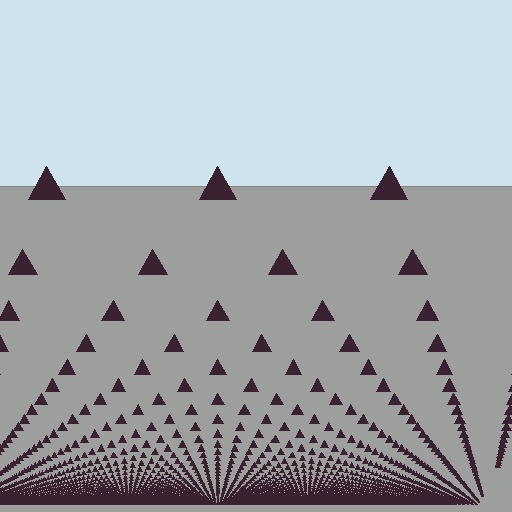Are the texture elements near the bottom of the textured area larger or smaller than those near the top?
Smaller. The gradient is inverted — elements near the bottom are smaller and denser.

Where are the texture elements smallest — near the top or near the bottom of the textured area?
Near the bottom.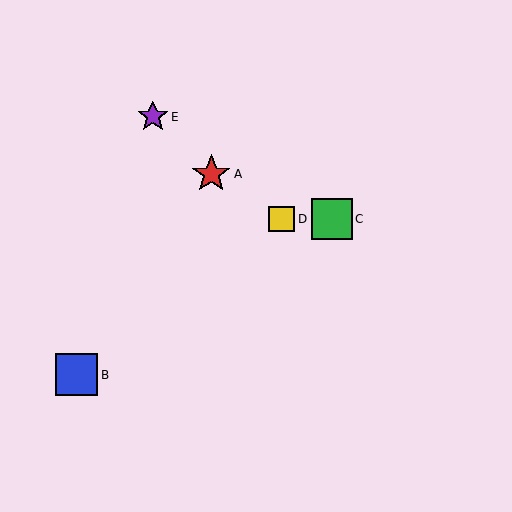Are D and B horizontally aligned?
No, D is at y≈219 and B is at y≈375.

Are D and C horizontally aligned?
Yes, both are at y≈219.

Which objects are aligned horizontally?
Objects C, D are aligned horizontally.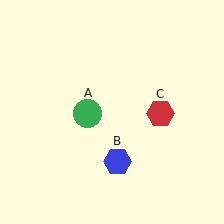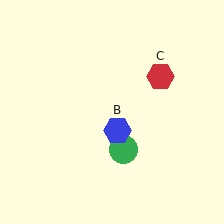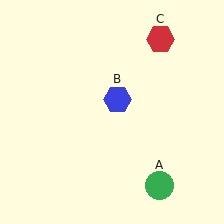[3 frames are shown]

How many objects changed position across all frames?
3 objects changed position: green circle (object A), blue hexagon (object B), red hexagon (object C).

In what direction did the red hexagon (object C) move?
The red hexagon (object C) moved up.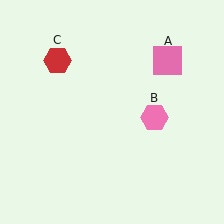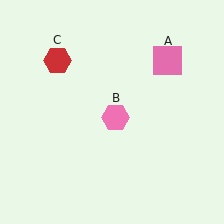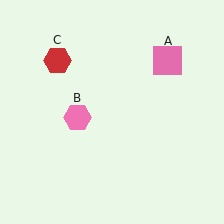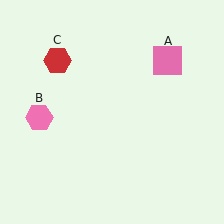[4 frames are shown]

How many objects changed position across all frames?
1 object changed position: pink hexagon (object B).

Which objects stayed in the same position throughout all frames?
Pink square (object A) and red hexagon (object C) remained stationary.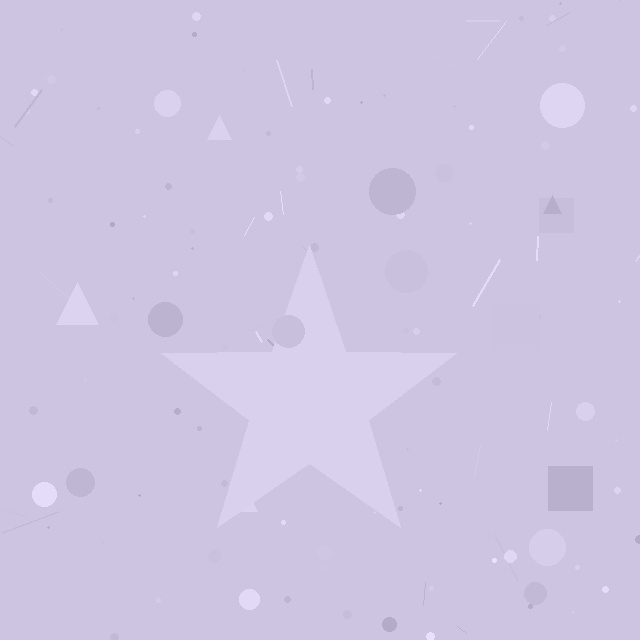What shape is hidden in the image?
A star is hidden in the image.